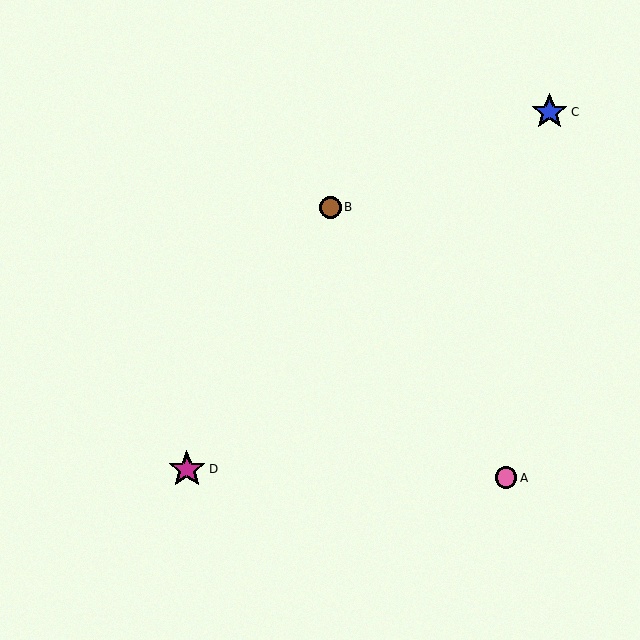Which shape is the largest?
The magenta star (labeled D) is the largest.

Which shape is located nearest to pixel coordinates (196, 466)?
The magenta star (labeled D) at (187, 469) is nearest to that location.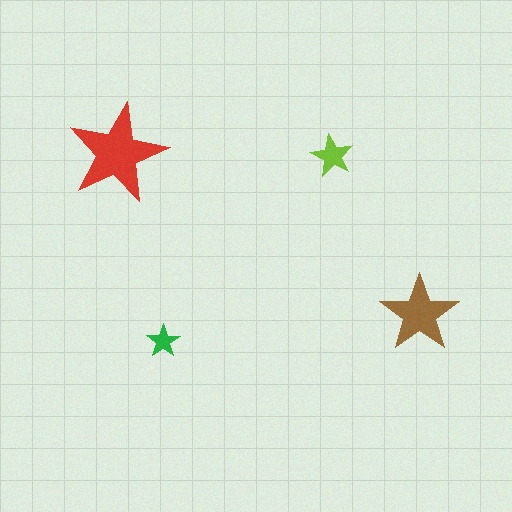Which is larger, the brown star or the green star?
The brown one.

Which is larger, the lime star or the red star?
The red one.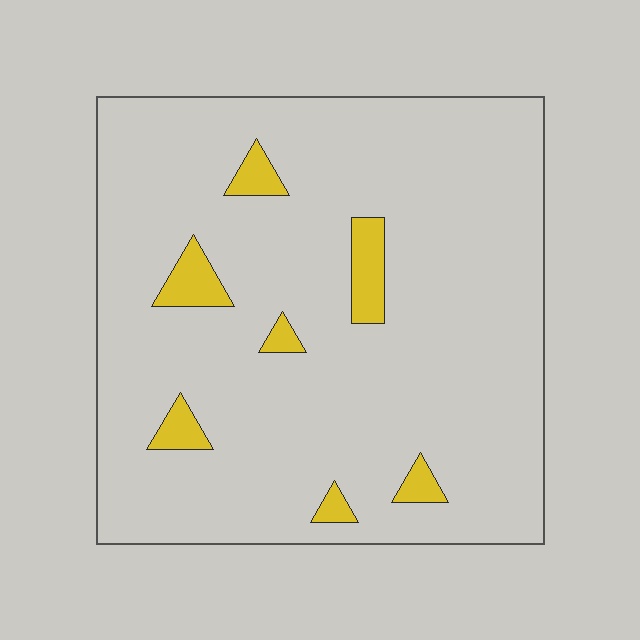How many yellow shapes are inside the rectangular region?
7.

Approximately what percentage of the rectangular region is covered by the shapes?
Approximately 5%.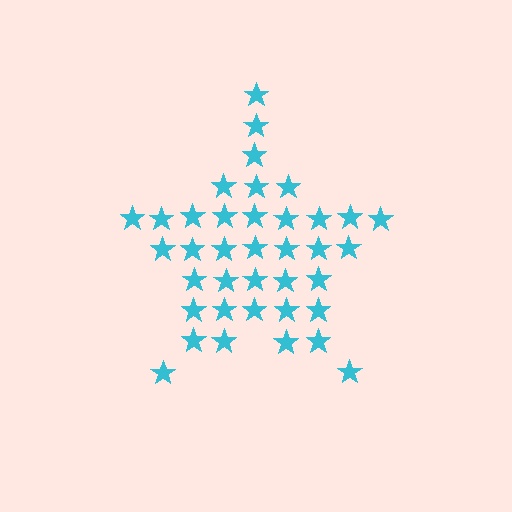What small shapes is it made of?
It is made of small stars.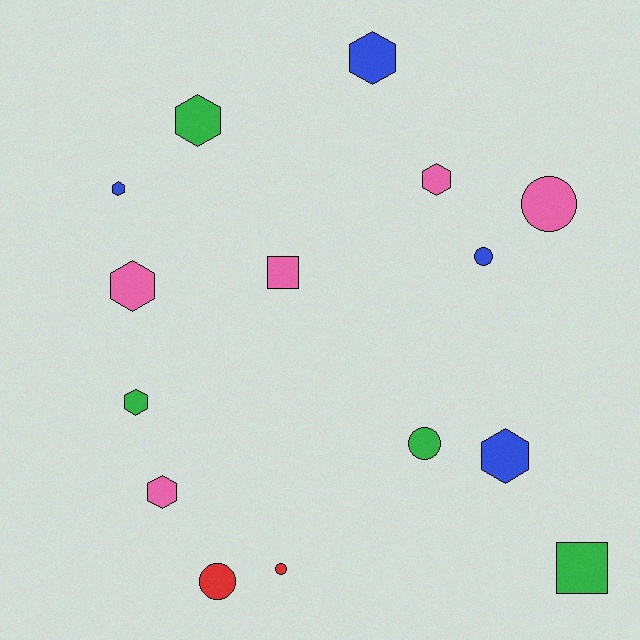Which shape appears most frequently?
Hexagon, with 8 objects.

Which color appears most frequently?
Pink, with 5 objects.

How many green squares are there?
There is 1 green square.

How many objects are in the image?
There are 15 objects.